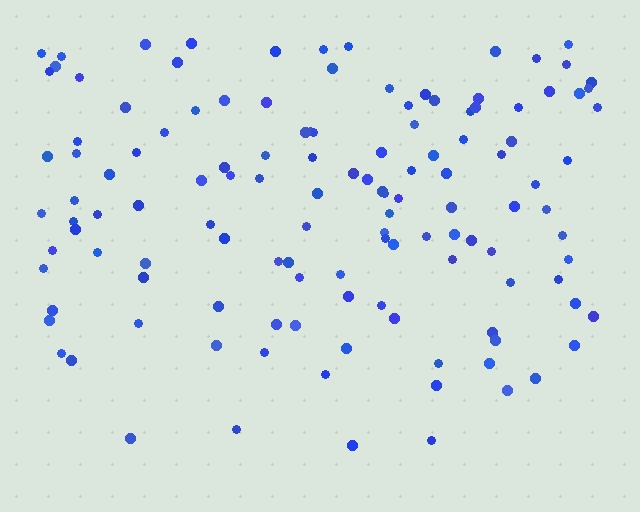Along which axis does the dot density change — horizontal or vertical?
Vertical.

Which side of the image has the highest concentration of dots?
The top.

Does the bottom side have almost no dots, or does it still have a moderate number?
Still a moderate number, just noticeably fewer than the top.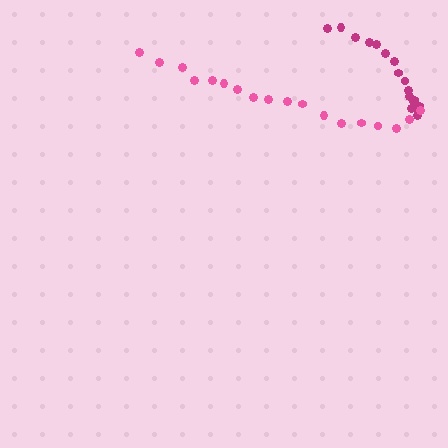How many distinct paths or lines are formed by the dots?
There are 2 distinct paths.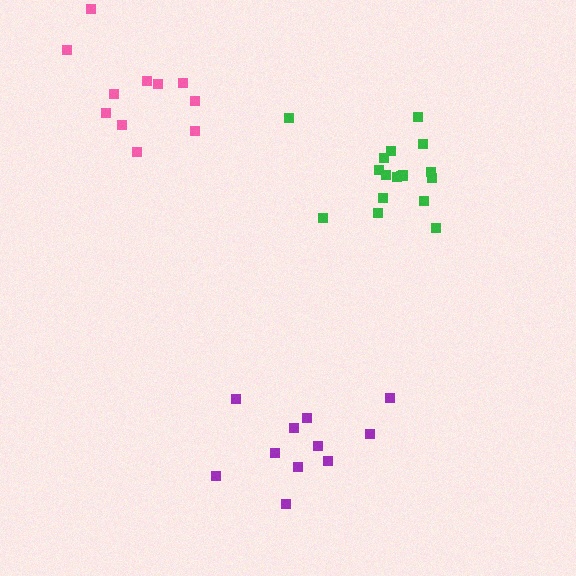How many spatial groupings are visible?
There are 3 spatial groupings.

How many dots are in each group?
Group 1: 11 dots, Group 2: 17 dots, Group 3: 11 dots (39 total).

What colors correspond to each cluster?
The clusters are colored: purple, green, pink.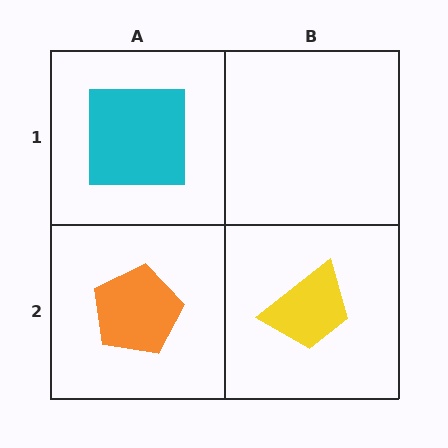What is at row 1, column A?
A cyan square.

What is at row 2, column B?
A yellow trapezoid.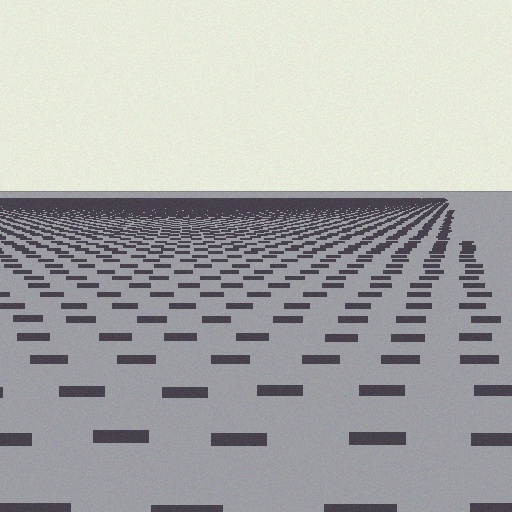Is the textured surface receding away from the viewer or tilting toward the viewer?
The surface is receding away from the viewer. Texture elements get smaller and denser toward the top.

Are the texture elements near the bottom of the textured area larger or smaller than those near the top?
Larger. Near the bottom, elements are closer to the viewer and appear at a bigger on-screen size.